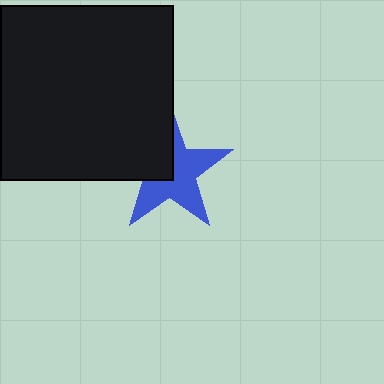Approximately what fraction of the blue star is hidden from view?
Roughly 38% of the blue star is hidden behind the black square.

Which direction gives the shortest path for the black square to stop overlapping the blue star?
Moving toward the upper-left gives the shortest separation.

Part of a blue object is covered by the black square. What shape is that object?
It is a star.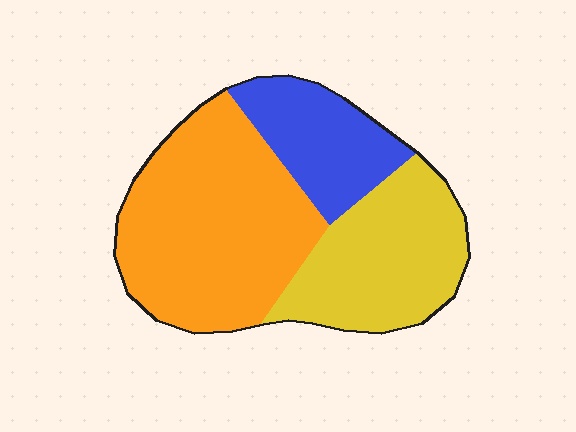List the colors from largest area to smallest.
From largest to smallest: orange, yellow, blue.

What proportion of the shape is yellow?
Yellow covers roughly 30% of the shape.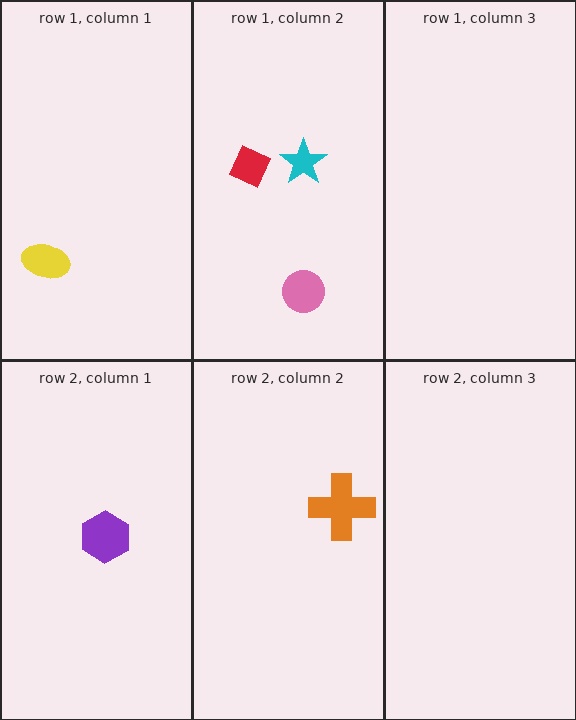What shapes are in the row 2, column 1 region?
The purple hexagon.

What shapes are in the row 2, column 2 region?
The orange cross.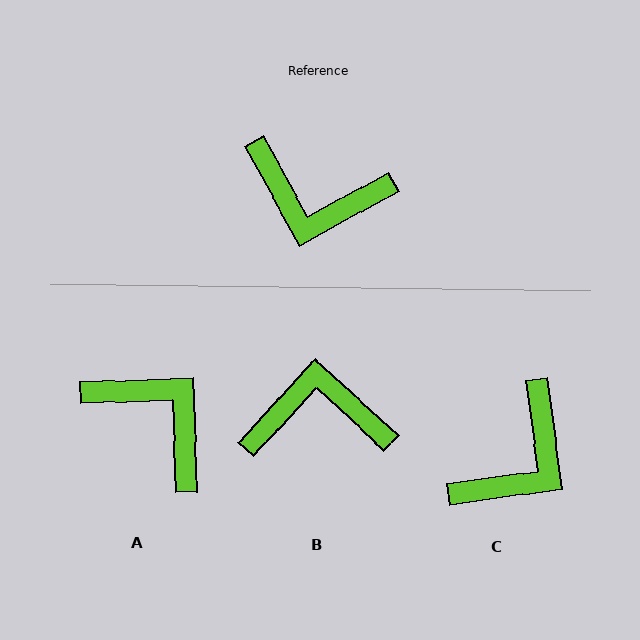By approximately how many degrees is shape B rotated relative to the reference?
Approximately 161 degrees clockwise.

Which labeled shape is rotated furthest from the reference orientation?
B, about 161 degrees away.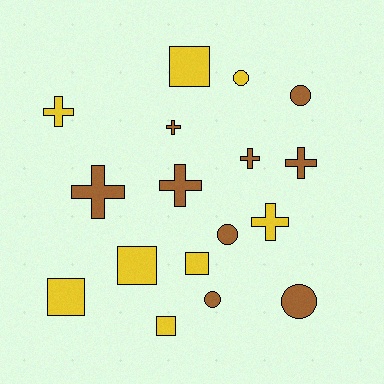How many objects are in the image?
There are 17 objects.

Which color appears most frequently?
Brown, with 9 objects.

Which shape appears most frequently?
Cross, with 7 objects.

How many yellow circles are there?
There is 1 yellow circle.